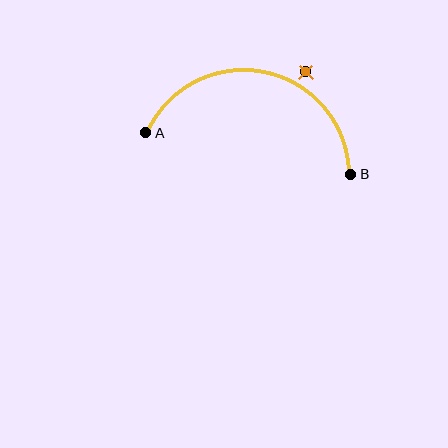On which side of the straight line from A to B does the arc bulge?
The arc bulges above the straight line connecting A and B.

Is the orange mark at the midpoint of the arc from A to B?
No — the orange mark does not lie on the arc at all. It sits slightly outside the curve.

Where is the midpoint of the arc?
The arc midpoint is the point on the curve farthest from the straight line joining A and B. It sits above that line.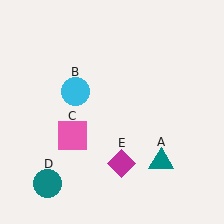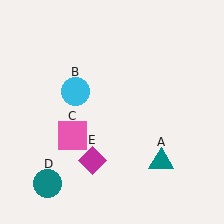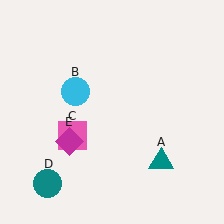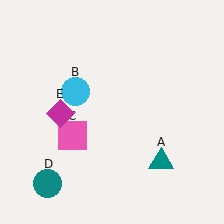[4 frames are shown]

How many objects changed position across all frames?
1 object changed position: magenta diamond (object E).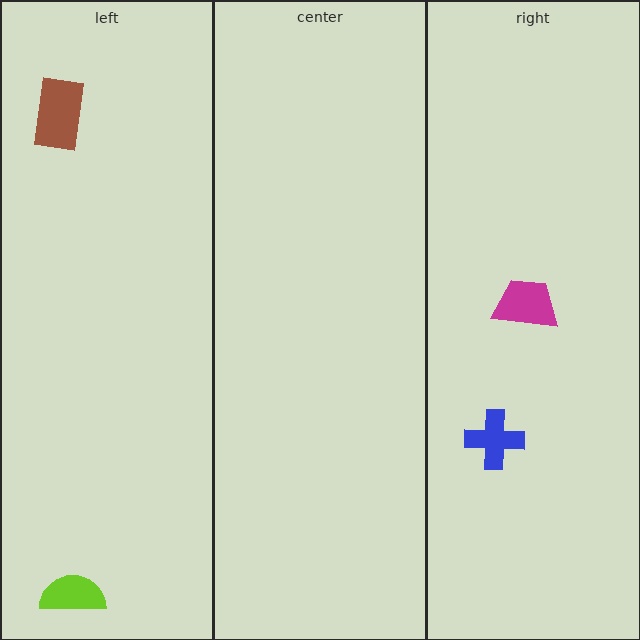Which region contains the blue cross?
The right region.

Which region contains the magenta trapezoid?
The right region.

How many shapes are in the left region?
2.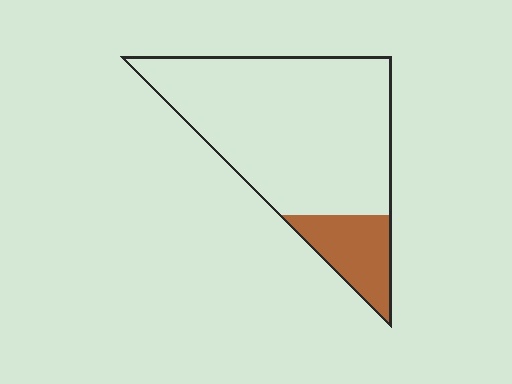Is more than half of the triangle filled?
No.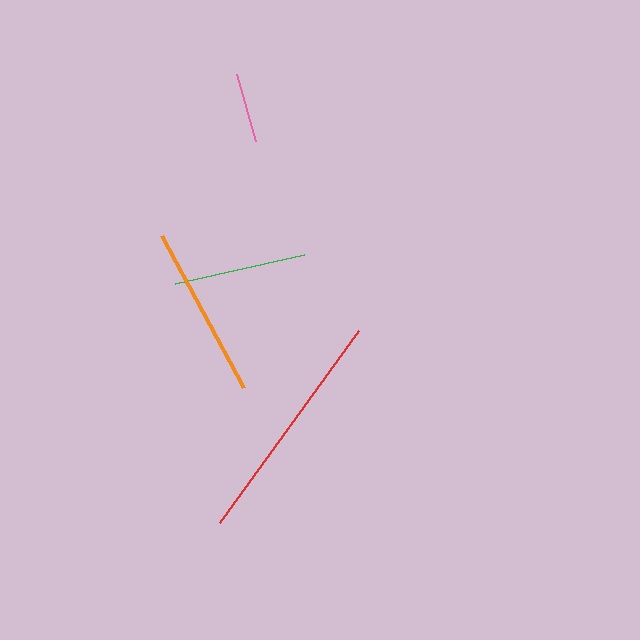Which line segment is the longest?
The red line is the longest at approximately 236 pixels.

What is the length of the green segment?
The green segment is approximately 132 pixels long.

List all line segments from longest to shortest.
From longest to shortest: red, orange, green, pink.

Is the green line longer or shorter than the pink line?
The green line is longer than the pink line.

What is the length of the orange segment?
The orange segment is approximately 172 pixels long.